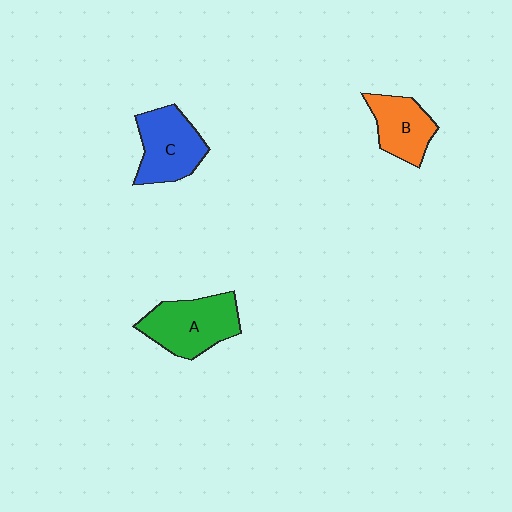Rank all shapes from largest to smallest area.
From largest to smallest: A (green), C (blue), B (orange).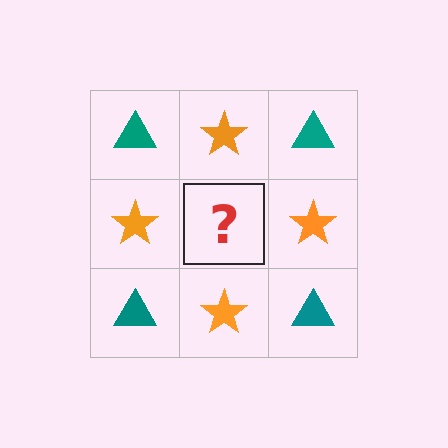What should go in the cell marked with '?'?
The missing cell should contain a teal triangle.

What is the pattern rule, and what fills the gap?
The rule is that it alternates teal triangle and orange star in a checkerboard pattern. The gap should be filled with a teal triangle.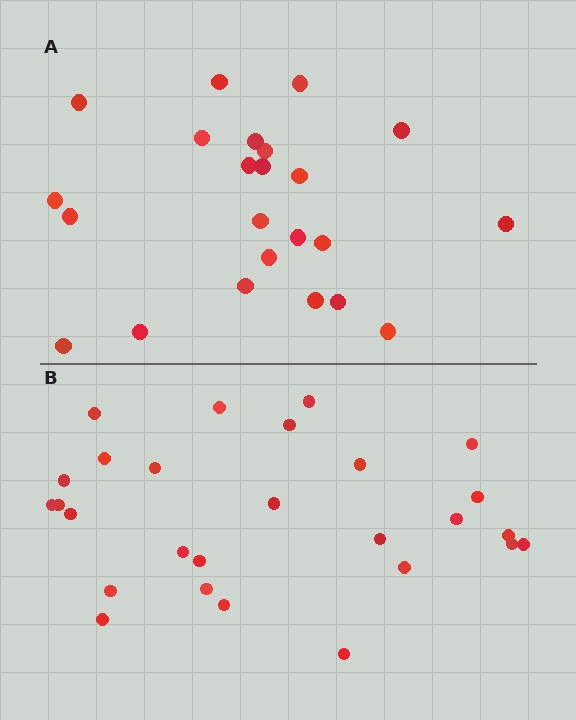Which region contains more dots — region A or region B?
Region B (the bottom region) has more dots.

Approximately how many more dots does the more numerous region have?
Region B has about 4 more dots than region A.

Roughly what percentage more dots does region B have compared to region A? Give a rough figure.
About 15% more.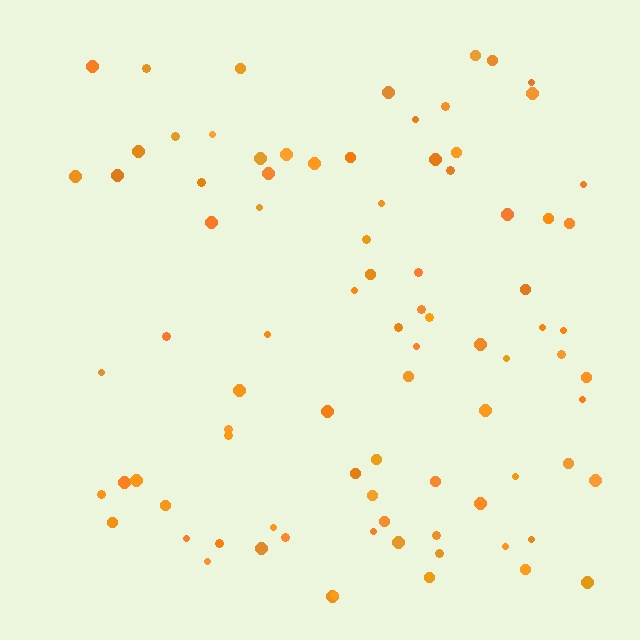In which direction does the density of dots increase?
From left to right, with the right side densest.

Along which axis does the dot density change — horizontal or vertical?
Horizontal.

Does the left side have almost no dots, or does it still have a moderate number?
Still a moderate number, just noticeably fewer than the right.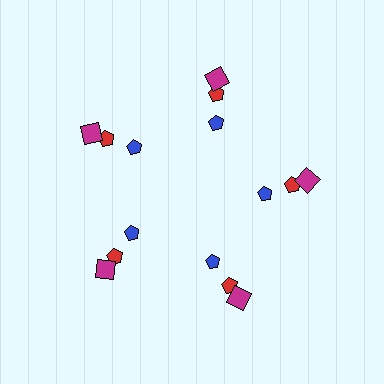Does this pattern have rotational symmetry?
Yes, this pattern has 5-fold rotational symmetry. It looks the same after rotating 72 degrees around the center.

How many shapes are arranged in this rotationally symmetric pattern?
There are 15 shapes, arranged in 5 groups of 3.